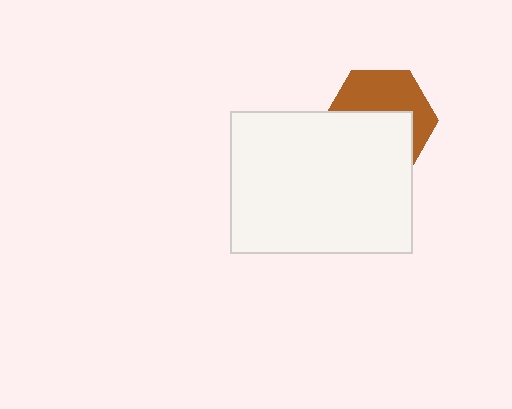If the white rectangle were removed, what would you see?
You would see the complete brown hexagon.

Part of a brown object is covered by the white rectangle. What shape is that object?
It is a hexagon.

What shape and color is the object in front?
The object in front is a white rectangle.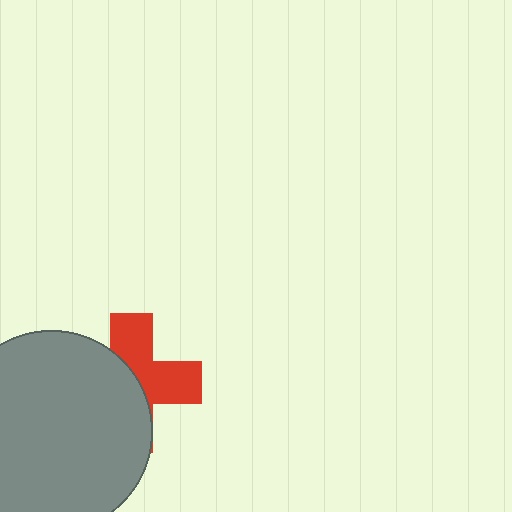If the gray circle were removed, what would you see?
You would see the complete red cross.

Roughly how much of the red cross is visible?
About half of it is visible (roughly 46%).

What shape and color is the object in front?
The object in front is a gray circle.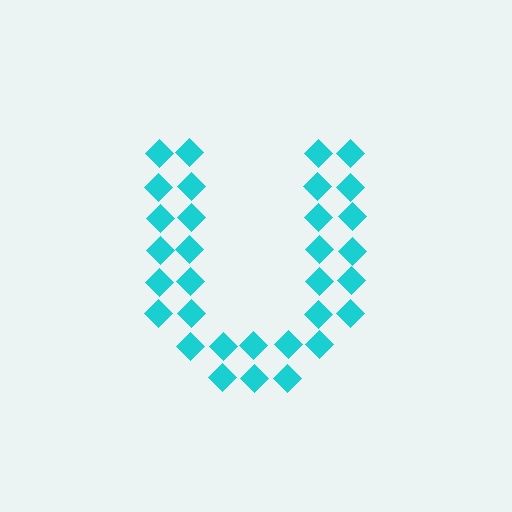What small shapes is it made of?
It is made of small diamonds.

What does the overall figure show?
The overall figure shows the letter U.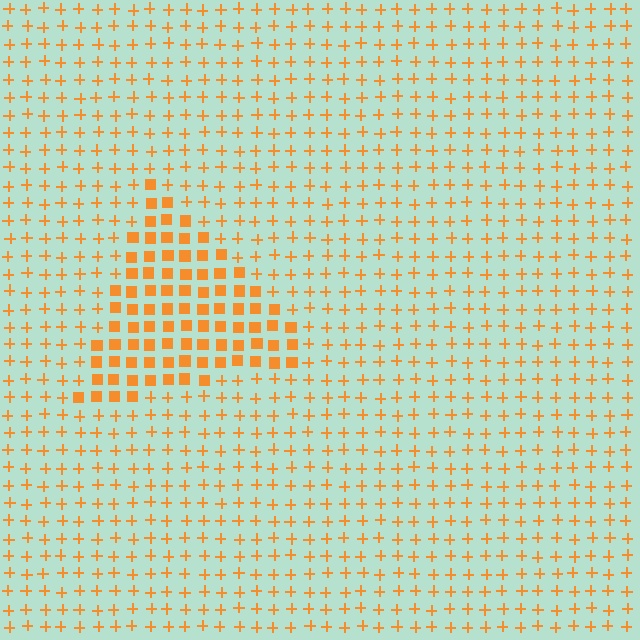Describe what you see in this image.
The image is filled with small orange elements arranged in a uniform grid. A triangle-shaped region contains squares, while the surrounding area contains plus signs. The boundary is defined purely by the change in element shape.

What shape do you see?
I see a triangle.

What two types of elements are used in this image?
The image uses squares inside the triangle region and plus signs outside it.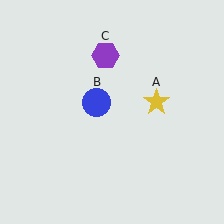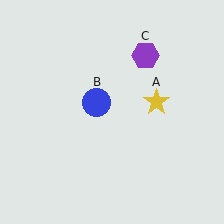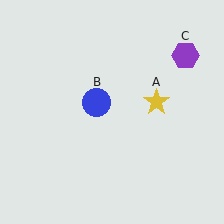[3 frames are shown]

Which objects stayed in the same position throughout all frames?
Yellow star (object A) and blue circle (object B) remained stationary.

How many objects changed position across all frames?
1 object changed position: purple hexagon (object C).